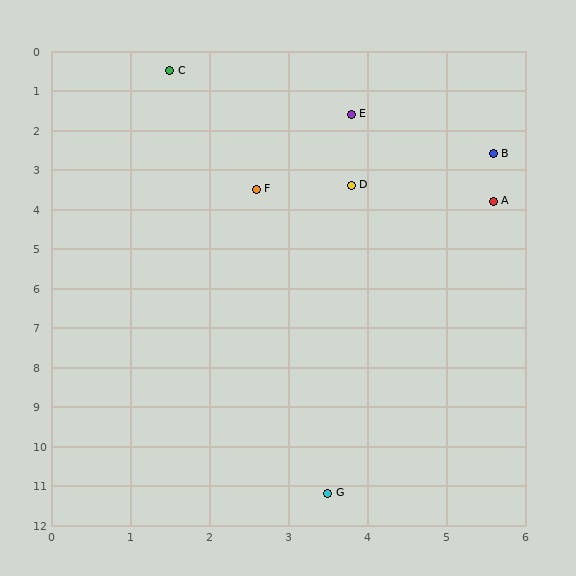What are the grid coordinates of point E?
Point E is at approximately (3.8, 1.6).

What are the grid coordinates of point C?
Point C is at approximately (1.5, 0.5).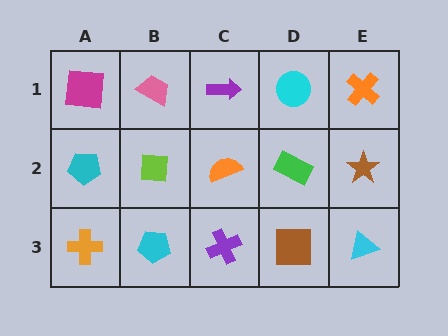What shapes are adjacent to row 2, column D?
A cyan circle (row 1, column D), a brown square (row 3, column D), an orange semicircle (row 2, column C), a brown star (row 2, column E).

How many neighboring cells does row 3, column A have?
2.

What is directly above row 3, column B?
A lime square.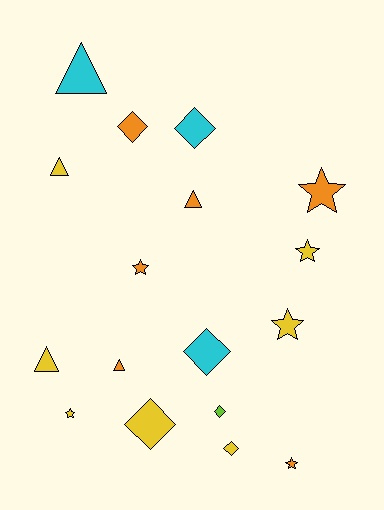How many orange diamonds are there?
There is 1 orange diamond.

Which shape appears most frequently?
Star, with 6 objects.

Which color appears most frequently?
Yellow, with 7 objects.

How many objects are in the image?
There are 17 objects.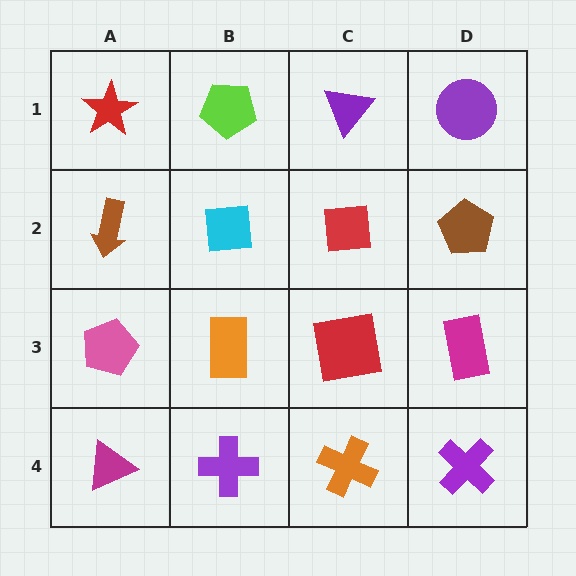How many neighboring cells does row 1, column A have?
2.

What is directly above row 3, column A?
A brown arrow.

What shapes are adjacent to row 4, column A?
A pink pentagon (row 3, column A), a purple cross (row 4, column B).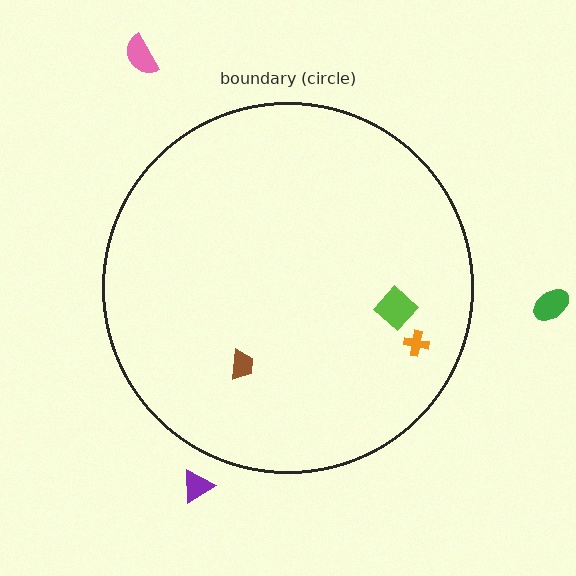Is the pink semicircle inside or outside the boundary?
Outside.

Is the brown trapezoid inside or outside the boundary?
Inside.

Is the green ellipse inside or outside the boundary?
Outside.